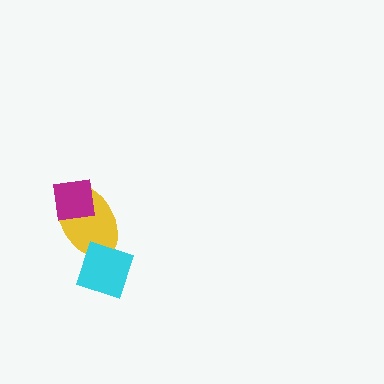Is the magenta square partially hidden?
No, no other shape covers it.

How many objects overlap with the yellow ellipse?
2 objects overlap with the yellow ellipse.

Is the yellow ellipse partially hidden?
Yes, it is partially covered by another shape.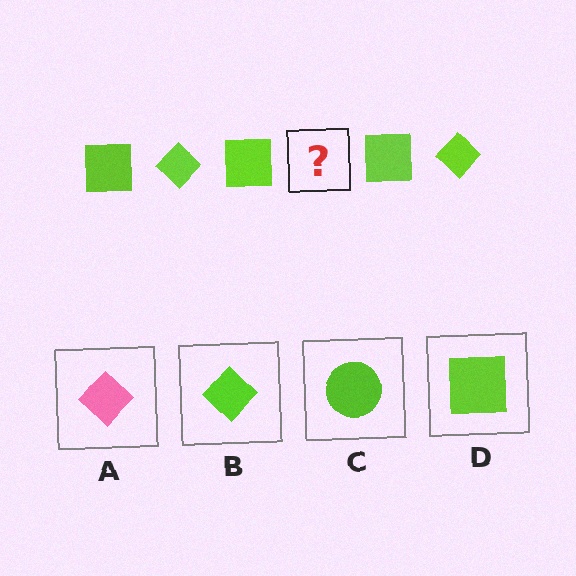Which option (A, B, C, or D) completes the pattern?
B.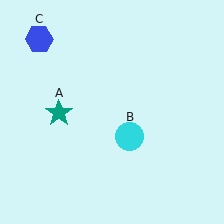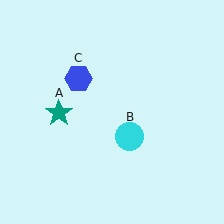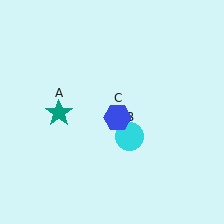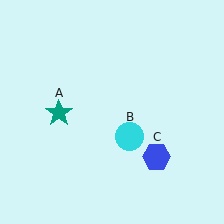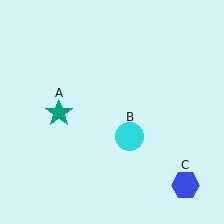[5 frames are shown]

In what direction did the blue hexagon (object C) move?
The blue hexagon (object C) moved down and to the right.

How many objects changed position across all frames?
1 object changed position: blue hexagon (object C).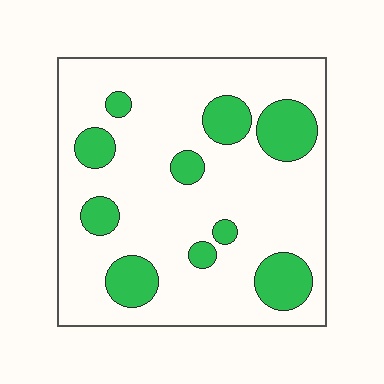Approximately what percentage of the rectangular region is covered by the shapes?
Approximately 20%.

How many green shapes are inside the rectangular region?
10.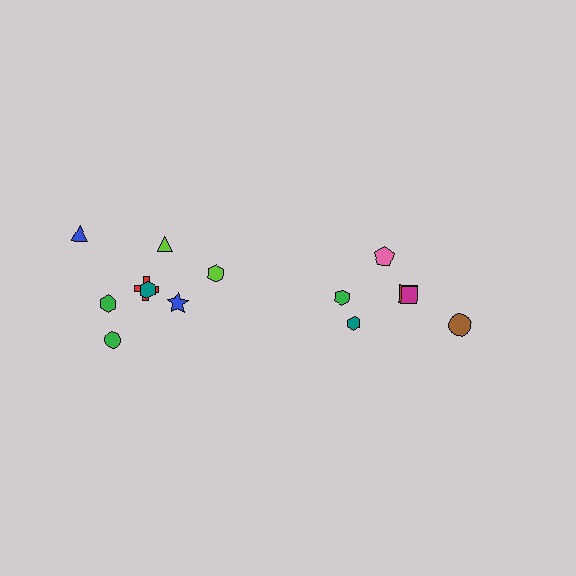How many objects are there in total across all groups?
There are 14 objects.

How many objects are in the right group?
There are 6 objects.